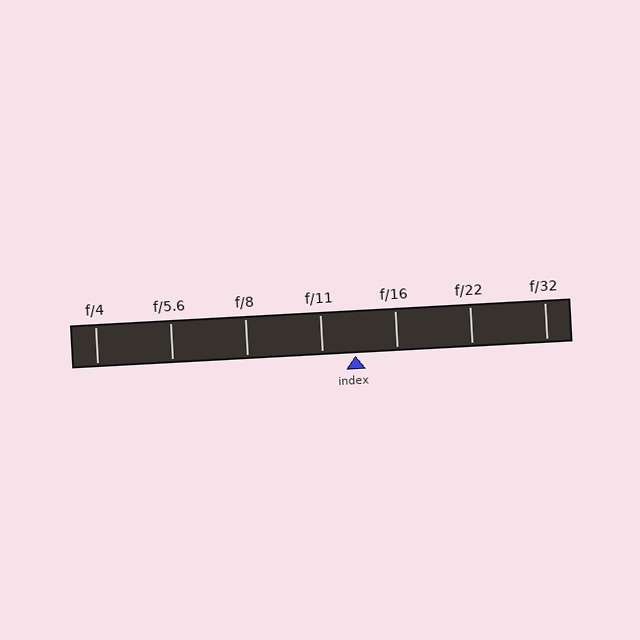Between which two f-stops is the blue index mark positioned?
The index mark is between f/11 and f/16.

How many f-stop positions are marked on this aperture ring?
There are 7 f-stop positions marked.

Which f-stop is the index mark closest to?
The index mark is closest to f/11.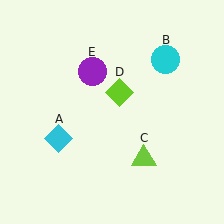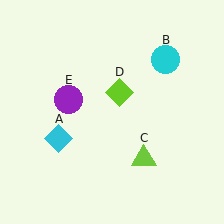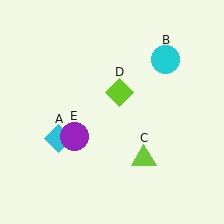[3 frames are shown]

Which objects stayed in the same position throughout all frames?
Cyan diamond (object A) and cyan circle (object B) and lime triangle (object C) and lime diamond (object D) remained stationary.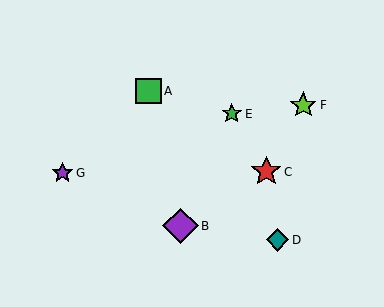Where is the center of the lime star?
The center of the lime star is at (303, 105).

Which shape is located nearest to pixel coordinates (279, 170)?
The red star (labeled C) at (266, 172) is nearest to that location.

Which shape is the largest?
The purple diamond (labeled B) is the largest.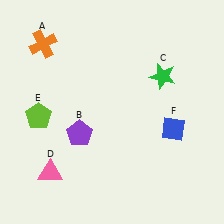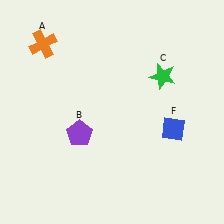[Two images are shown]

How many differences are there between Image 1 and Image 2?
There are 2 differences between the two images.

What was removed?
The lime pentagon (E), the pink triangle (D) were removed in Image 2.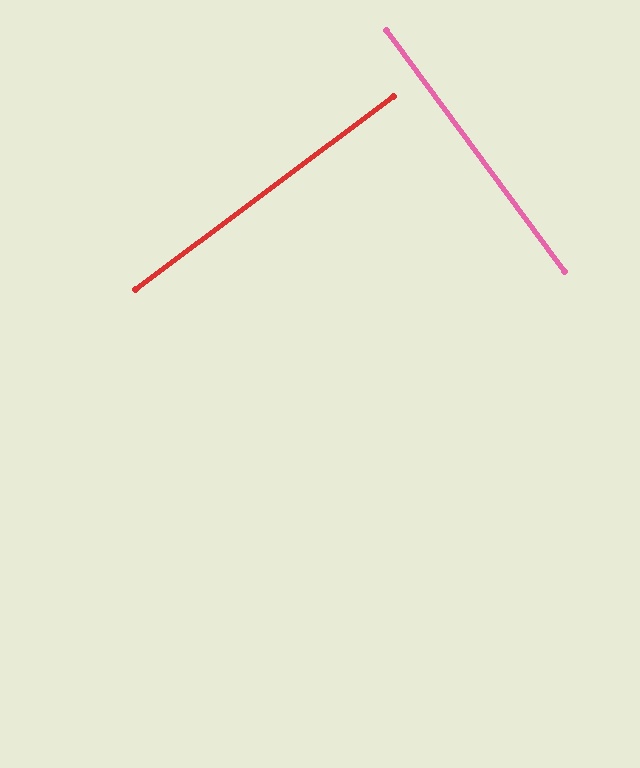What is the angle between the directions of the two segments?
Approximately 90 degrees.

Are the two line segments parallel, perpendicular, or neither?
Perpendicular — they meet at approximately 90°.